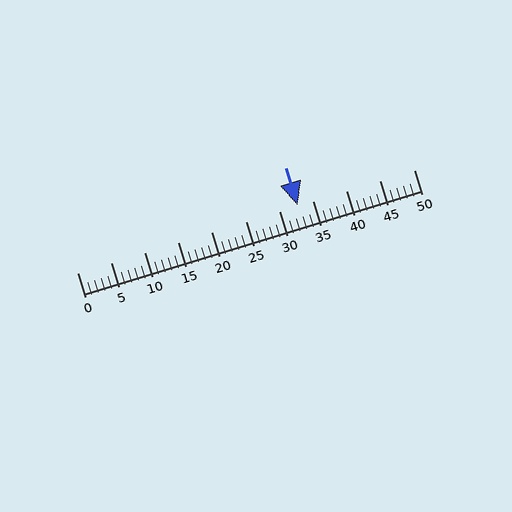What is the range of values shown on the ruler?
The ruler shows values from 0 to 50.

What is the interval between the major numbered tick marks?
The major tick marks are spaced 5 units apart.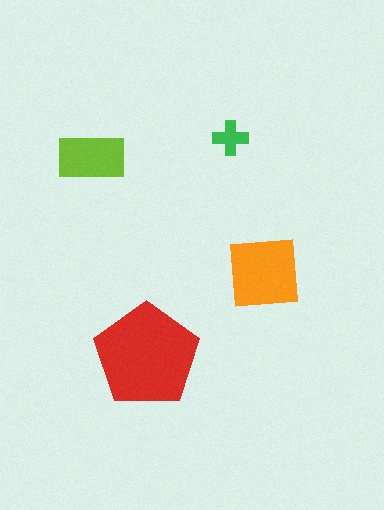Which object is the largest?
The red pentagon.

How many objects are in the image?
There are 4 objects in the image.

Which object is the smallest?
The green cross.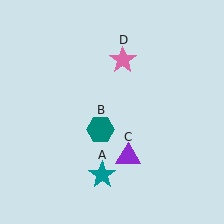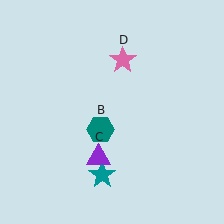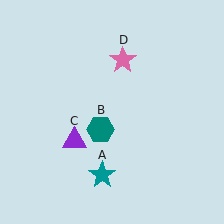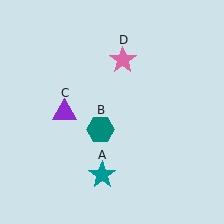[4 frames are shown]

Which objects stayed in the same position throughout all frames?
Teal star (object A) and teal hexagon (object B) and pink star (object D) remained stationary.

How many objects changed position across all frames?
1 object changed position: purple triangle (object C).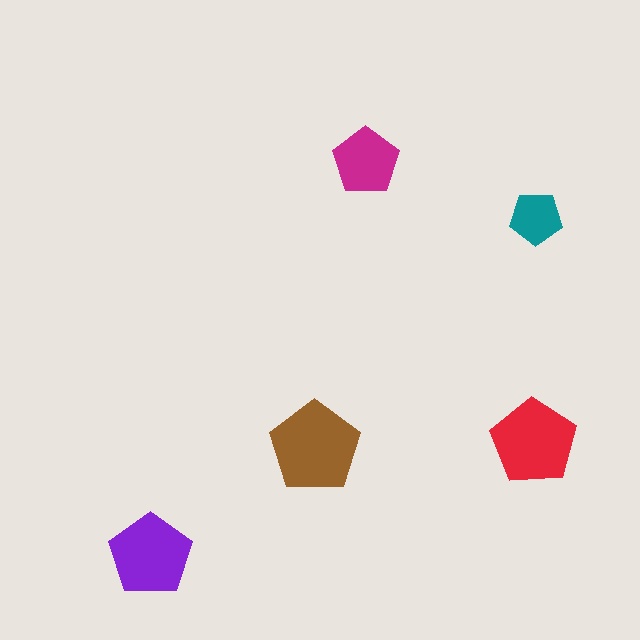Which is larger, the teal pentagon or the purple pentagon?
The purple one.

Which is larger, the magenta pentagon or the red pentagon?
The red one.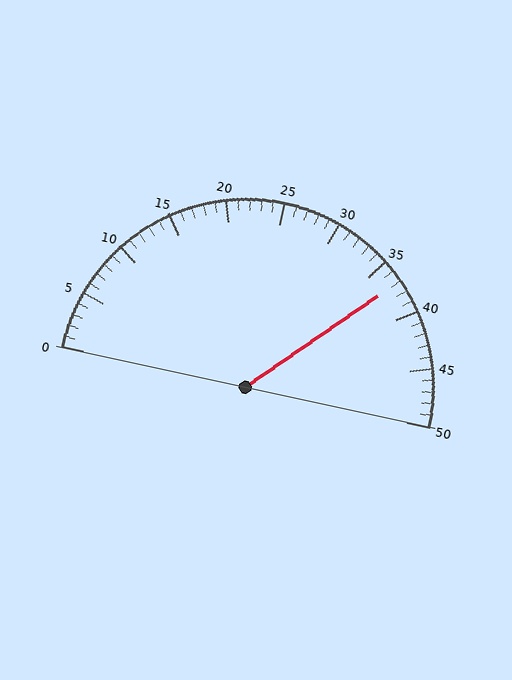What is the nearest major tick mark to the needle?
The nearest major tick mark is 35.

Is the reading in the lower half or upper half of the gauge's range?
The reading is in the upper half of the range (0 to 50).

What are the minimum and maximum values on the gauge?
The gauge ranges from 0 to 50.